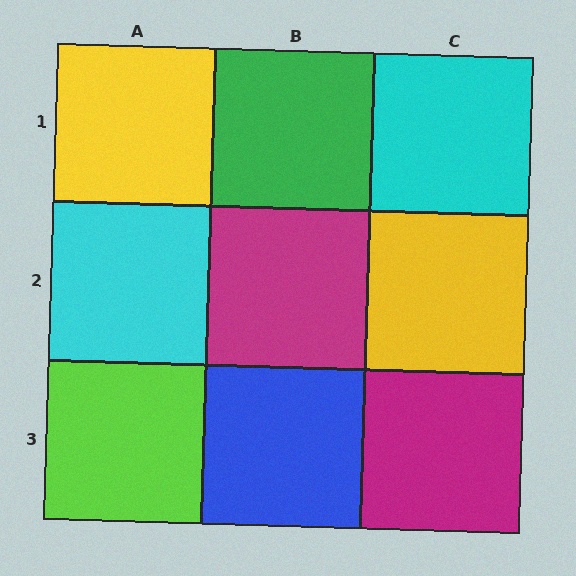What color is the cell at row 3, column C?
Magenta.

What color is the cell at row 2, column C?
Yellow.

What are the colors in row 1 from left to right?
Yellow, green, cyan.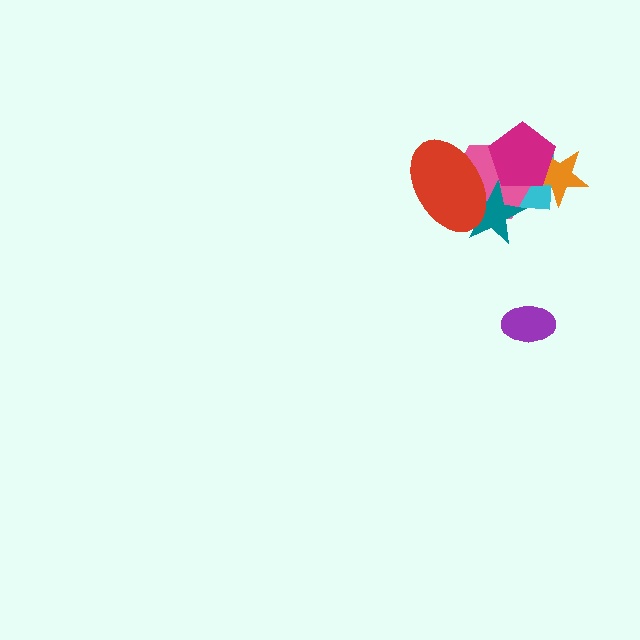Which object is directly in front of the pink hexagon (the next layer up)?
The magenta pentagon is directly in front of the pink hexagon.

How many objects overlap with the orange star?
2 objects overlap with the orange star.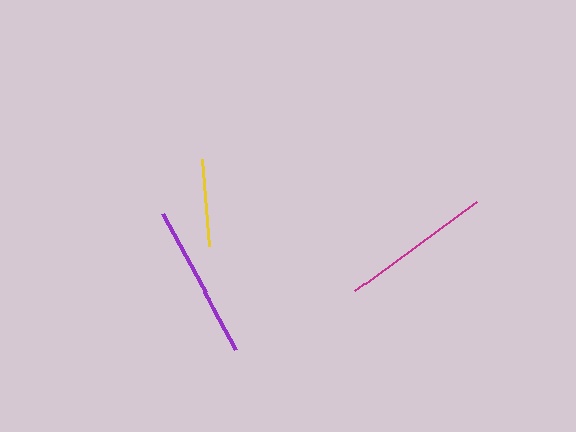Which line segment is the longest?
The purple line is the longest at approximately 154 pixels.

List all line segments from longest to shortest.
From longest to shortest: purple, magenta, yellow.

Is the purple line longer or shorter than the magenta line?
The purple line is longer than the magenta line.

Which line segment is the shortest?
The yellow line is the shortest at approximately 88 pixels.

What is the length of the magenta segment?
The magenta segment is approximately 152 pixels long.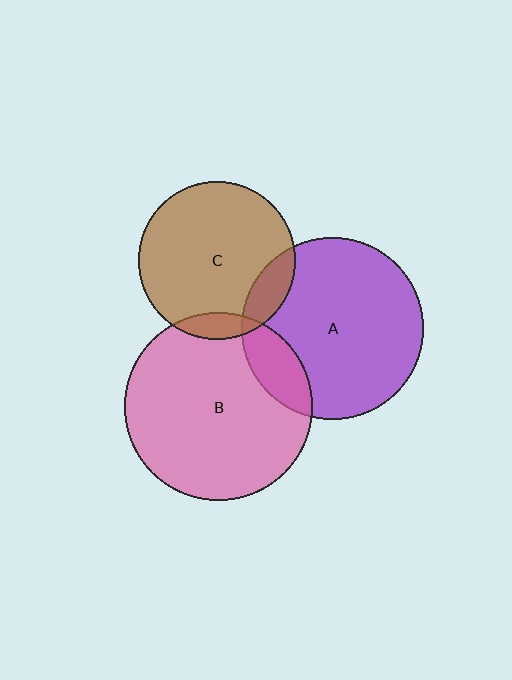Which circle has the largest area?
Circle B (pink).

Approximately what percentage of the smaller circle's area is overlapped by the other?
Approximately 15%.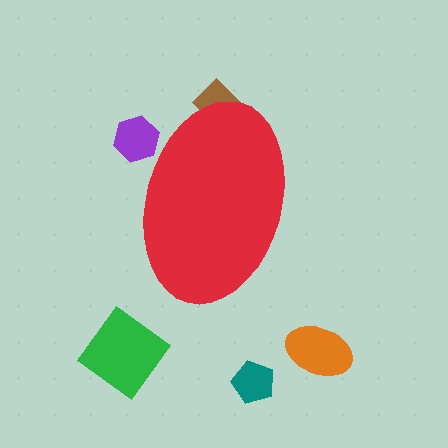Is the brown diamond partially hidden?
Yes, the brown diamond is partially hidden behind the red ellipse.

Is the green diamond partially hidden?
No, the green diamond is fully visible.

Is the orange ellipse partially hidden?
No, the orange ellipse is fully visible.